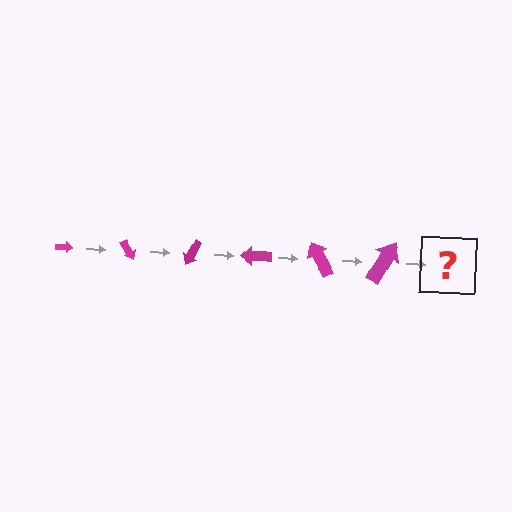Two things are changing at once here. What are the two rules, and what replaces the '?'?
The two rules are that the arrow grows larger each step and it rotates 60 degrees each step. The '?' should be an arrow, larger than the previous one and rotated 360 degrees from the start.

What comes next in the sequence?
The next element should be an arrow, larger than the previous one and rotated 360 degrees from the start.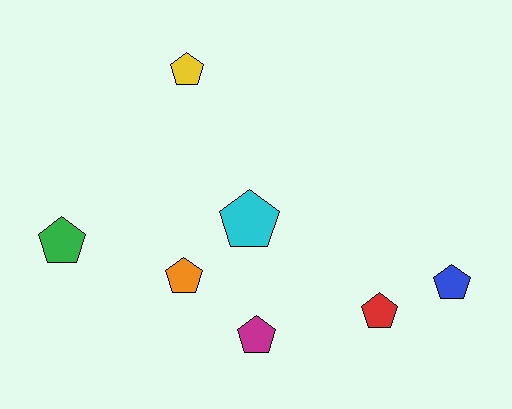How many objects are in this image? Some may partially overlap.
There are 7 objects.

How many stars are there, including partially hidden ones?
There are no stars.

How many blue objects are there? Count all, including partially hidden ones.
There is 1 blue object.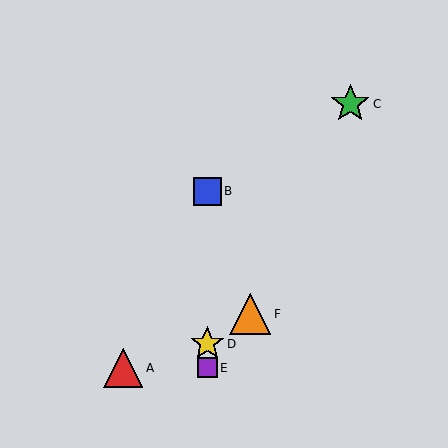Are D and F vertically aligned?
No, D is at x≈207 and F is at x≈250.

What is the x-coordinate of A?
Object A is at x≈123.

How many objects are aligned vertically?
3 objects (B, D, E) are aligned vertically.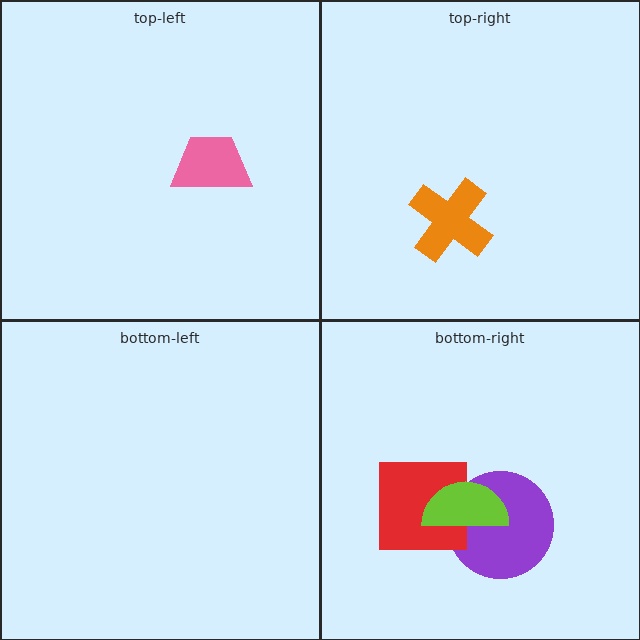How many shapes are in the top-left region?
1.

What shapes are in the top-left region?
The pink trapezoid.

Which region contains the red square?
The bottom-right region.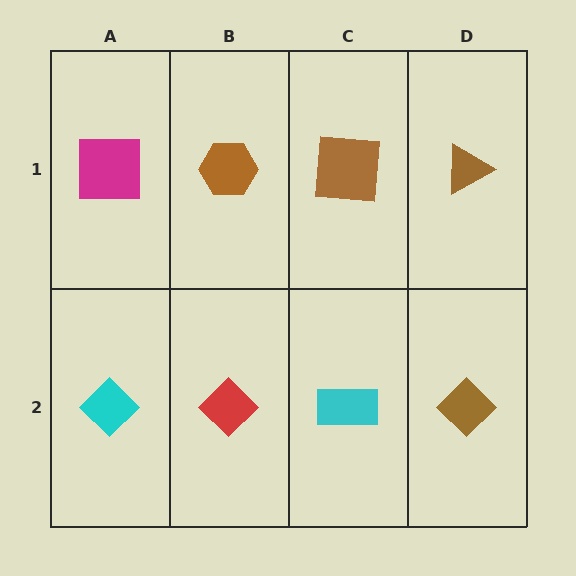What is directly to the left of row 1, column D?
A brown square.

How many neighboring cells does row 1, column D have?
2.